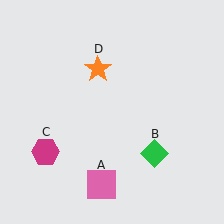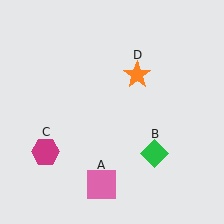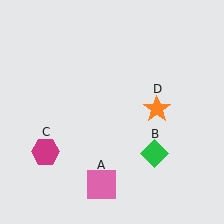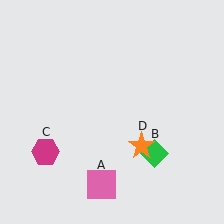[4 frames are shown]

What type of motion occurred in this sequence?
The orange star (object D) rotated clockwise around the center of the scene.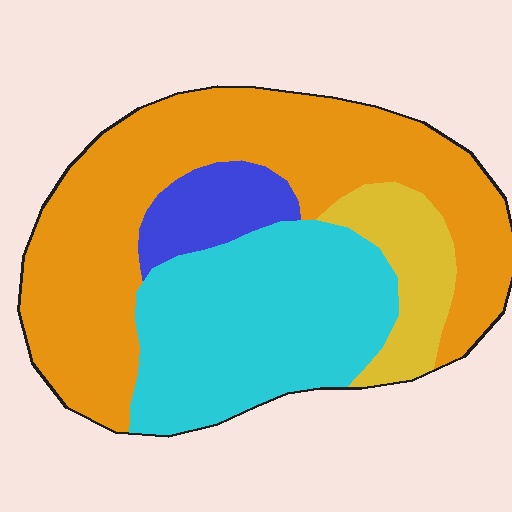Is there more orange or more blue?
Orange.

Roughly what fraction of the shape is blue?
Blue takes up about one tenth (1/10) of the shape.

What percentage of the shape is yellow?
Yellow covers 11% of the shape.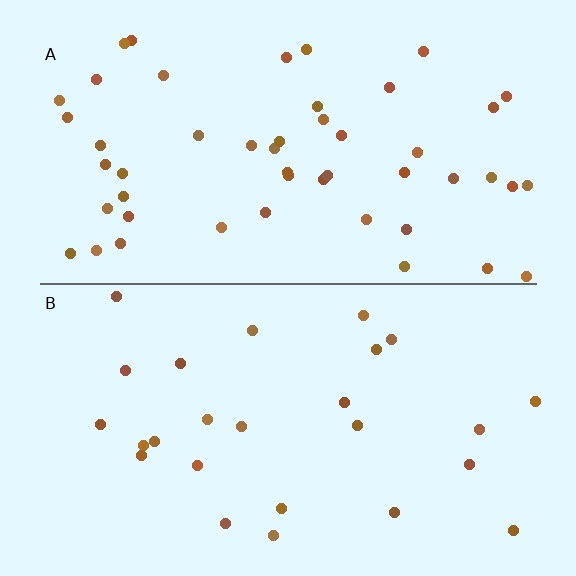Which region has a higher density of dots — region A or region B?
A (the top).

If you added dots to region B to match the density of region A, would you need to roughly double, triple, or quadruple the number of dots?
Approximately double.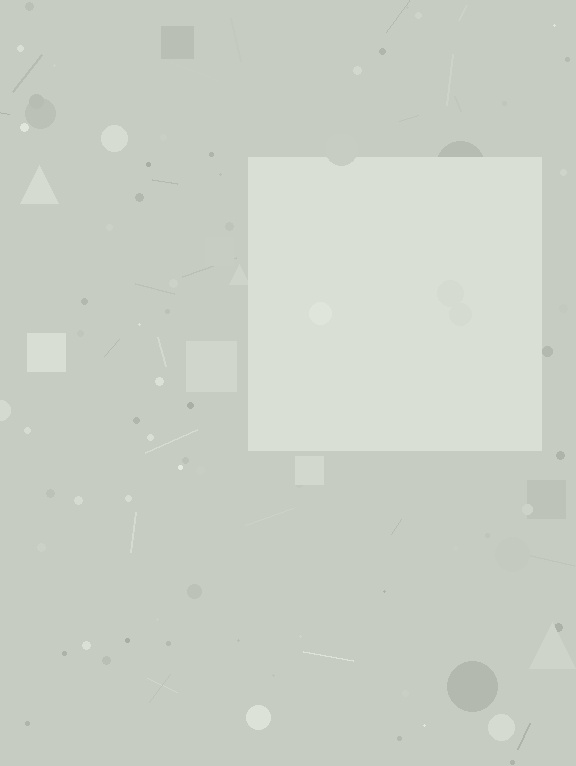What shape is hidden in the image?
A square is hidden in the image.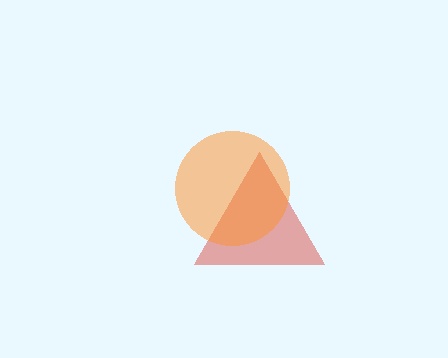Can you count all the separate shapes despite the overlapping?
Yes, there are 2 separate shapes.